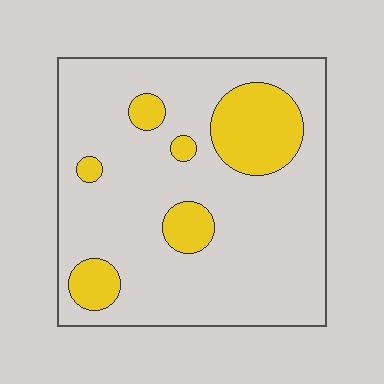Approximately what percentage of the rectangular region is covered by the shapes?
Approximately 20%.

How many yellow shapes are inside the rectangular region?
6.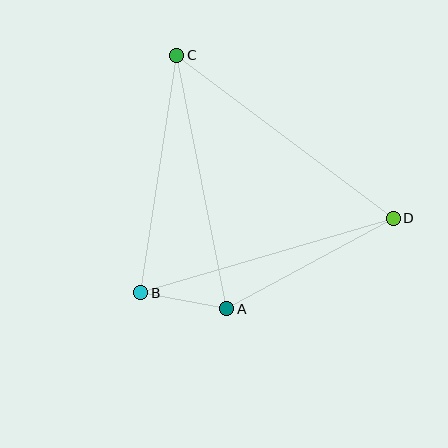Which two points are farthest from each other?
Points C and D are farthest from each other.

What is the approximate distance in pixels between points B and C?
The distance between B and C is approximately 240 pixels.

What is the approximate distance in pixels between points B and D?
The distance between B and D is approximately 264 pixels.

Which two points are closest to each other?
Points A and B are closest to each other.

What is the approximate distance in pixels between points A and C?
The distance between A and C is approximately 258 pixels.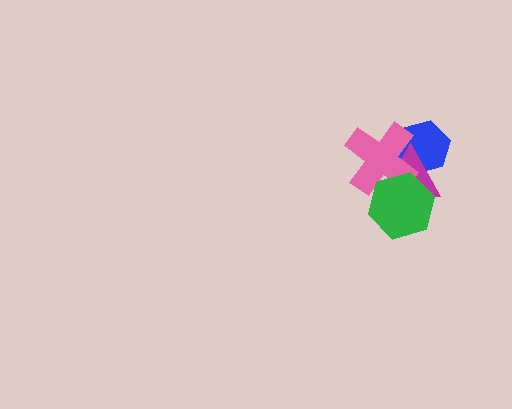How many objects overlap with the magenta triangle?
3 objects overlap with the magenta triangle.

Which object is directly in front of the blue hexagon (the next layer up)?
The magenta triangle is directly in front of the blue hexagon.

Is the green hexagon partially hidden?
No, no other shape covers it.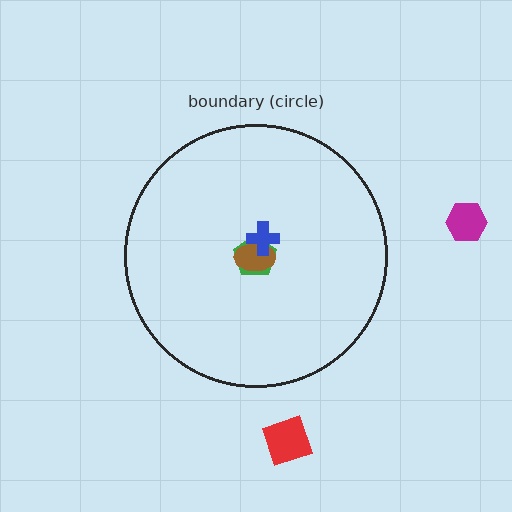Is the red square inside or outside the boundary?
Outside.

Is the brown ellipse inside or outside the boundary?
Inside.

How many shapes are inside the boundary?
3 inside, 2 outside.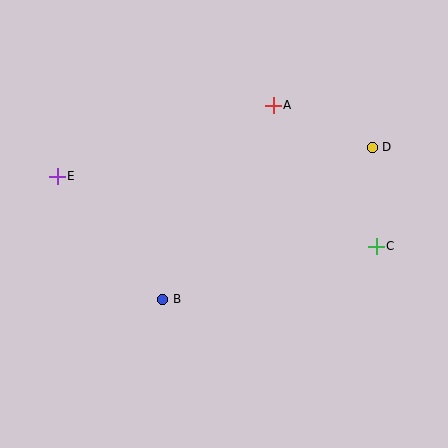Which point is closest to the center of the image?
Point B at (163, 299) is closest to the center.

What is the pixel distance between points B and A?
The distance between B and A is 223 pixels.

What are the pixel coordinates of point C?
Point C is at (376, 246).